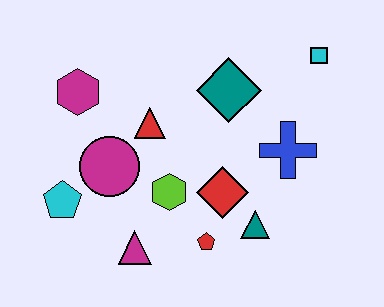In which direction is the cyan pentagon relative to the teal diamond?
The cyan pentagon is to the left of the teal diamond.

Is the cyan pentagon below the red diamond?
Yes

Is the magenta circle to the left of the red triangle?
Yes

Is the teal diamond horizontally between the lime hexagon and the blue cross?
Yes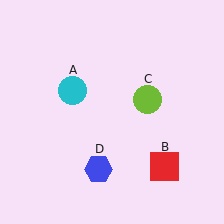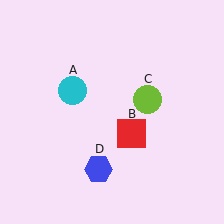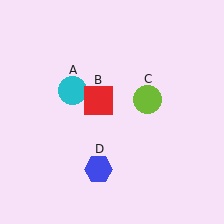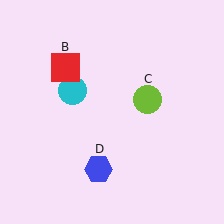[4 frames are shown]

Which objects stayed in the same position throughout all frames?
Cyan circle (object A) and lime circle (object C) and blue hexagon (object D) remained stationary.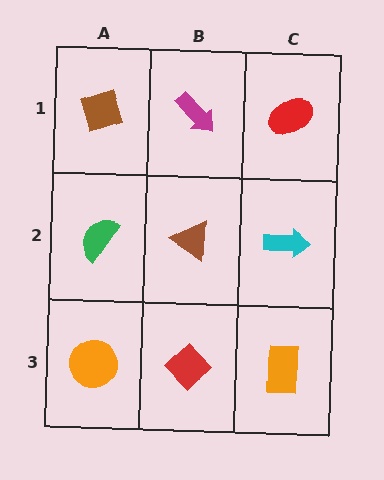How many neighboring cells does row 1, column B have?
3.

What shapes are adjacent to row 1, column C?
A cyan arrow (row 2, column C), a magenta arrow (row 1, column B).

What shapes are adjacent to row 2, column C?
A red ellipse (row 1, column C), an orange rectangle (row 3, column C), a brown triangle (row 2, column B).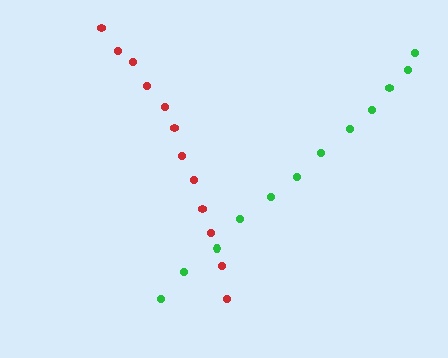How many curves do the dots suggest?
There are 2 distinct paths.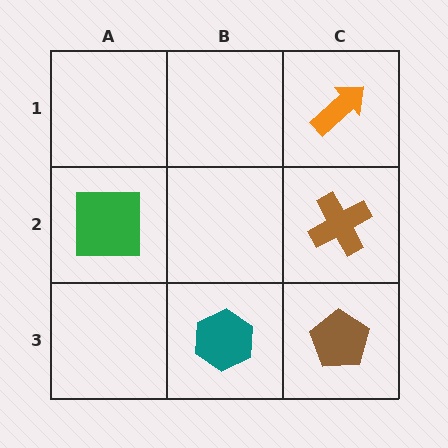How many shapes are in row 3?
2 shapes.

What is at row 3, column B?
A teal hexagon.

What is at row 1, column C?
An orange arrow.